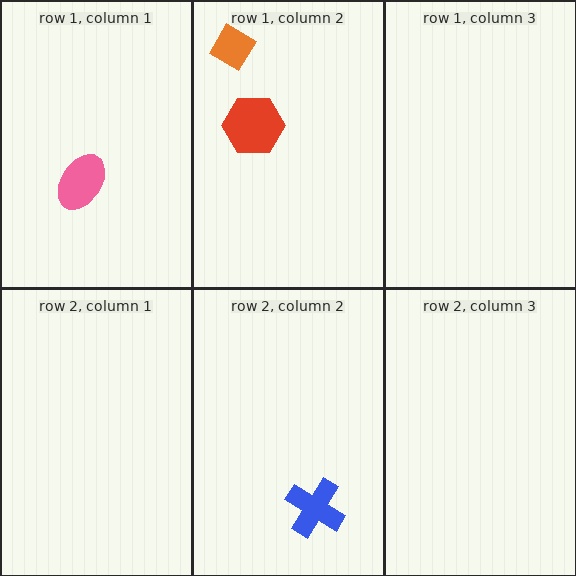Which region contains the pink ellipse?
The row 1, column 1 region.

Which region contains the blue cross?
The row 2, column 2 region.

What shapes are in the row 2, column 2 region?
The blue cross.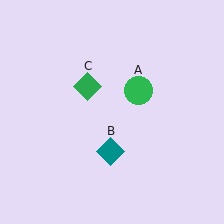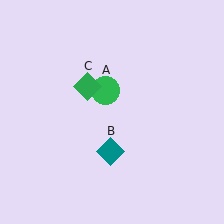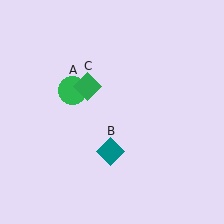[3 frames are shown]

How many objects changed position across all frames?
1 object changed position: green circle (object A).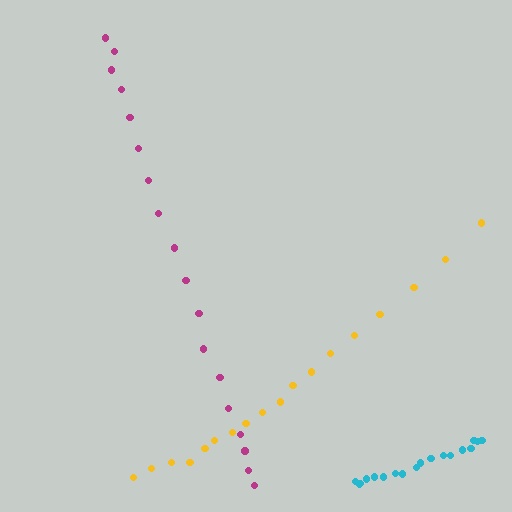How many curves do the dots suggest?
There are 3 distinct paths.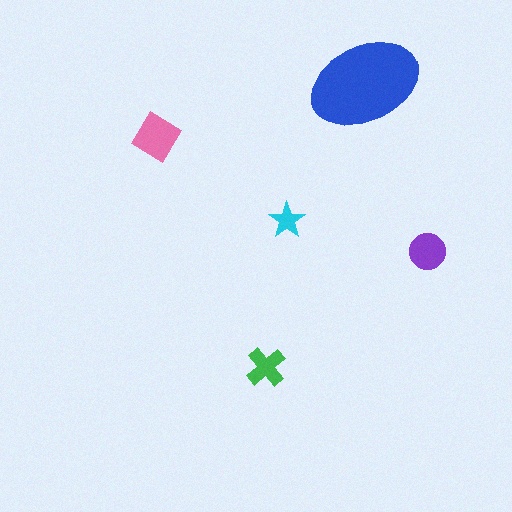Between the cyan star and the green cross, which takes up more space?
The green cross.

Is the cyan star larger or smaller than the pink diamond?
Smaller.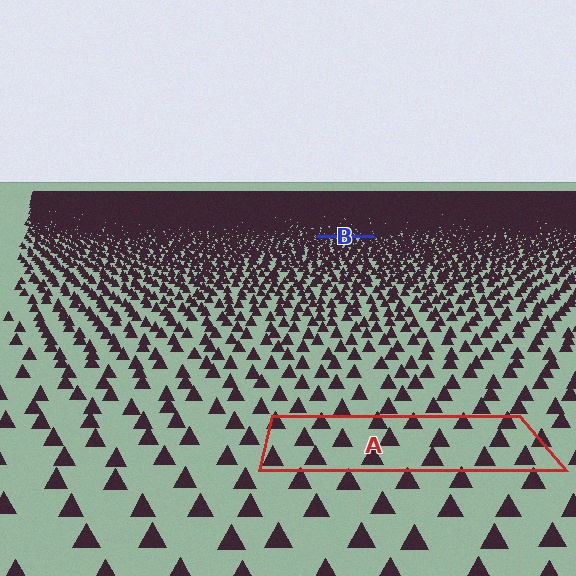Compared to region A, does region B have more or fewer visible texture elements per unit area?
Region B has more texture elements per unit area — they are packed more densely because it is farther away.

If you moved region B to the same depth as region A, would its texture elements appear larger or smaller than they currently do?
They would appear larger. At a closer depth, the same texture elements are projected at a bigger on-screen size.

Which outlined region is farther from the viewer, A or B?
Region B is farther from the viewer — the texture elements inside it appear smaller and more densely packed.